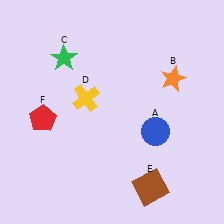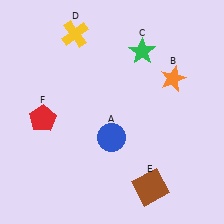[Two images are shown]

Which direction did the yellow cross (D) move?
The yellow cross (D) moved up.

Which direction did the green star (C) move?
The green star (C) moved right.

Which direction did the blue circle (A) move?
The blue circle (A) moved left.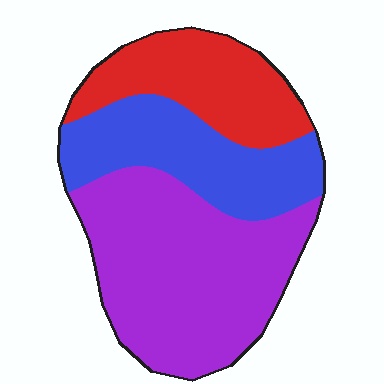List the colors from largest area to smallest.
From largest to smallest: purple, blue, red.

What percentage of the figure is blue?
Blue covers around 30% of the figure.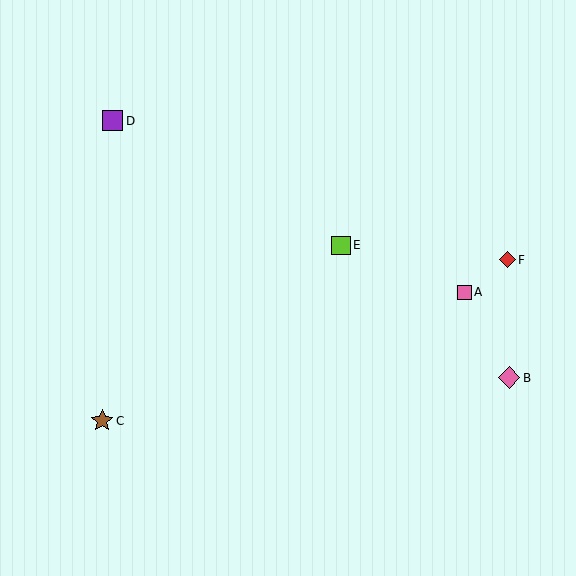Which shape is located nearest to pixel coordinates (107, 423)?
The brown star (labeled C) at (102, 421) is nearest to that location.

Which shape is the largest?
The brown star (labeled C) is the largest.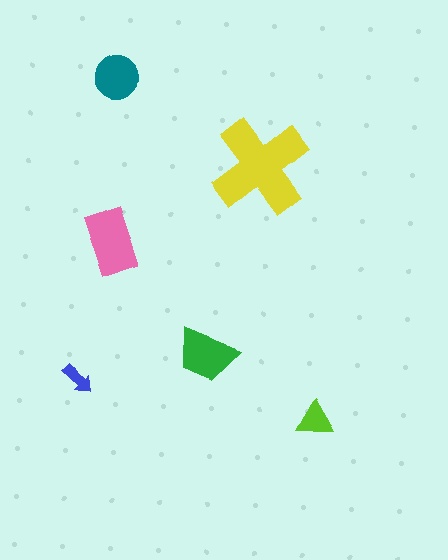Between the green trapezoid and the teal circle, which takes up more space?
The green trapezoid.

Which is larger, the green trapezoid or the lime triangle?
The green trapezoid.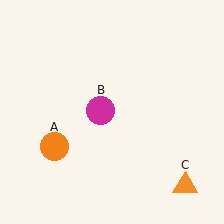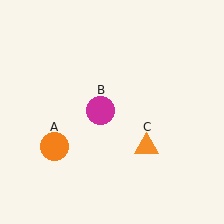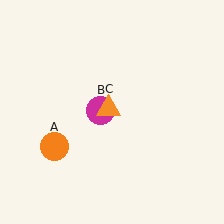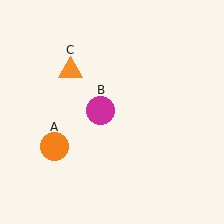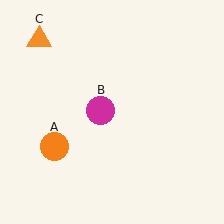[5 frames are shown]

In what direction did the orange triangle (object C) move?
The orange triangle (object C) moved up and to the left.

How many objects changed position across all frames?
1 object changed position: orange triangle (object C).